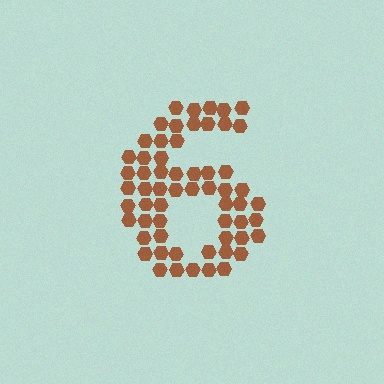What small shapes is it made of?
It is made of small hexagons.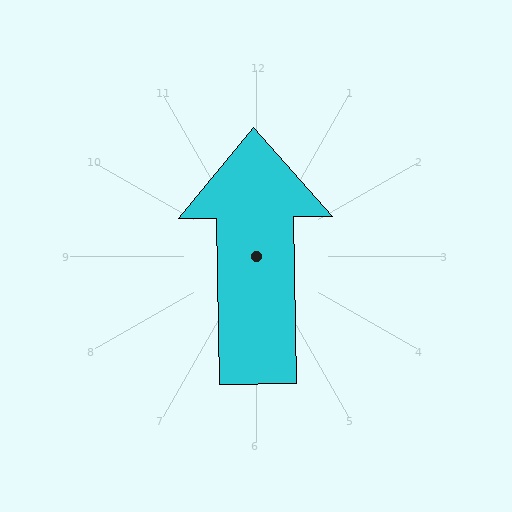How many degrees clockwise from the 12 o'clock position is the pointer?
Approximately 359 degrees.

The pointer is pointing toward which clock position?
Roughly 12 o'clock.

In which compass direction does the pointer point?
North.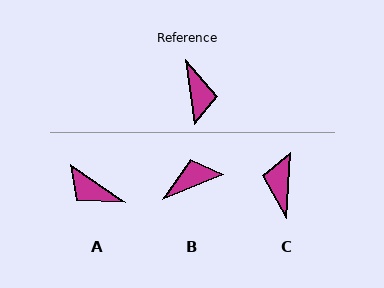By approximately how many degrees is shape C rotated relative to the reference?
Approximately 169 degrees counter-clockwise.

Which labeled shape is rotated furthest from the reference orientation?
C, about 169 degrees away.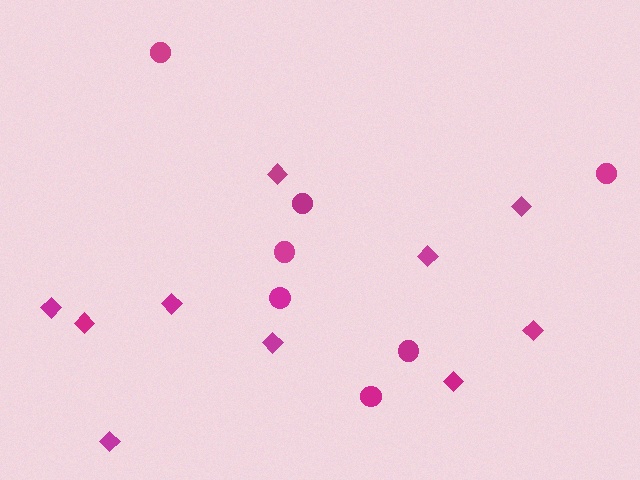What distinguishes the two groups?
There are 2 groups: one group of circles (7) and one group of diamonds (10).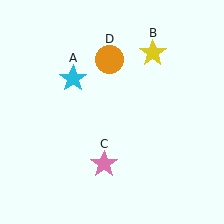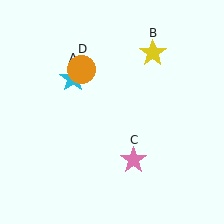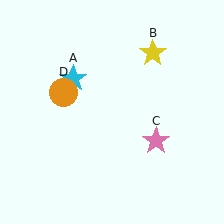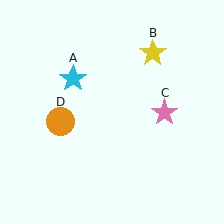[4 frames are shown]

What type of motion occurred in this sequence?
The pink star (object C), orange circle (object D) rotated counterclockwise around the center of the scene.